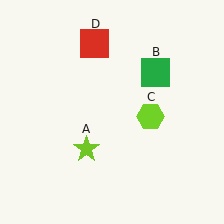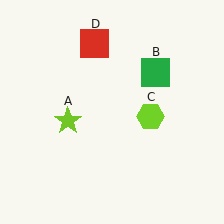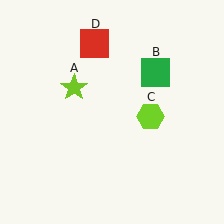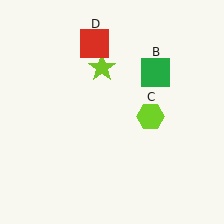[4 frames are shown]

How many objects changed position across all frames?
1 object changed position: lime star (object A).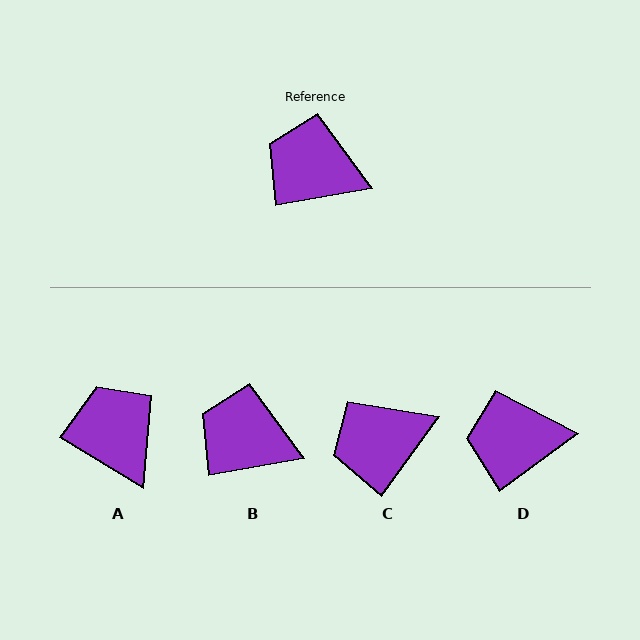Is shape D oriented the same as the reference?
No, it is off by about 27 degrees.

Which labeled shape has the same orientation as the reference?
B.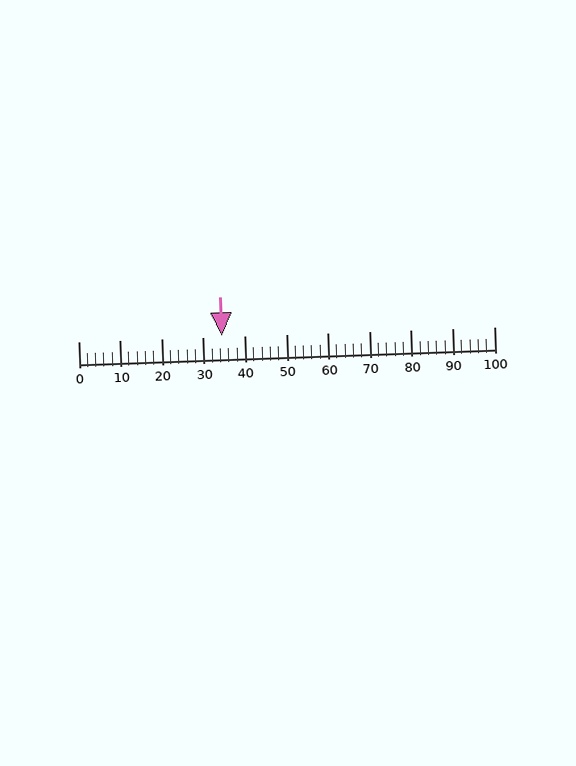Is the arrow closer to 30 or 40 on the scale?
The arrow is closer to 30.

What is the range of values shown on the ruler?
The ruler shows values from 0 to 100.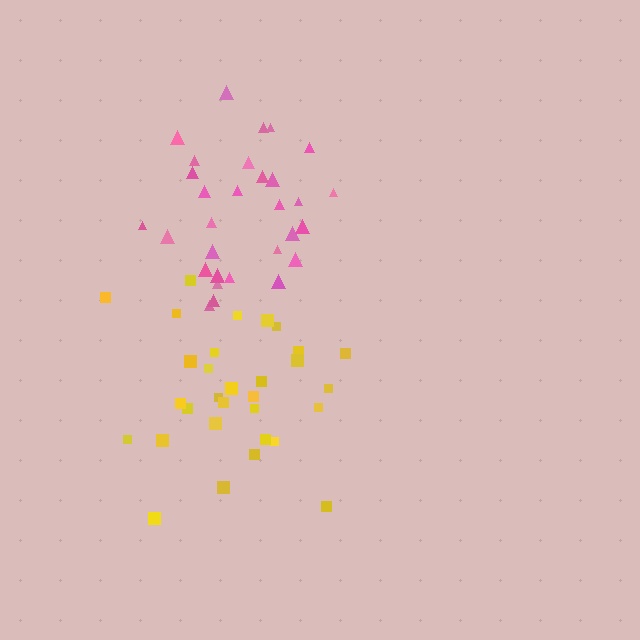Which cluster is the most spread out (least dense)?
Yellow.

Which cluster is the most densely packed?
Pink.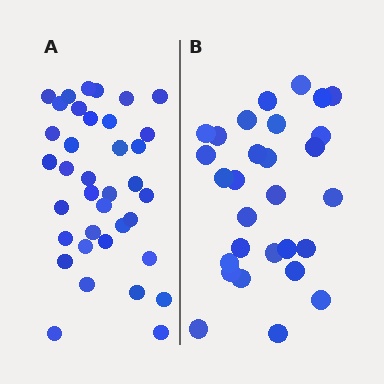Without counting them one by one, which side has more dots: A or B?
Region A (the left region) has more dots.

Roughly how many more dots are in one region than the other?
Region A has roughly 8 or so more dots than region B.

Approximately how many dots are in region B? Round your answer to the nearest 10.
About 30 dots. (The exact count is 29, which rounds to 30.)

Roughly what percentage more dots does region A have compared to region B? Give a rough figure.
About 30% more.